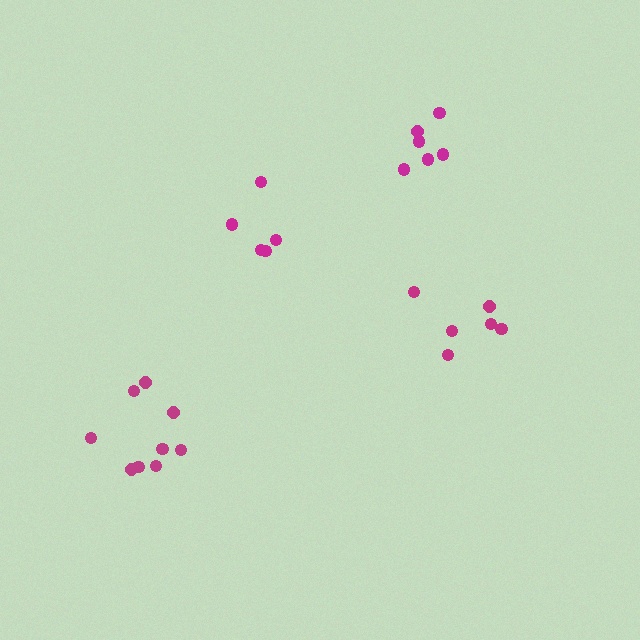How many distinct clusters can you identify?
There are 4 distinct clusters.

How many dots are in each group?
Group 1: 5 dots, Group 2: 6 dots, Group 3: 6 dots, Group 4: 9 dots (26 total).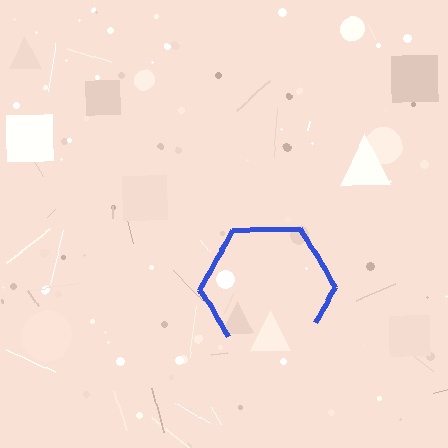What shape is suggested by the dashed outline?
The dashed outline suggests a hexagon.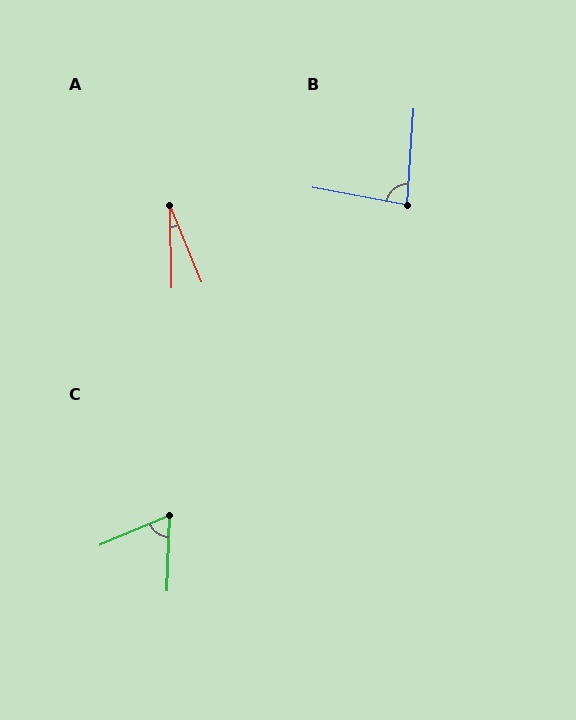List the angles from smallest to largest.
A (22°), C (65°), B (84°).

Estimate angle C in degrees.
Approximately 65 degrees.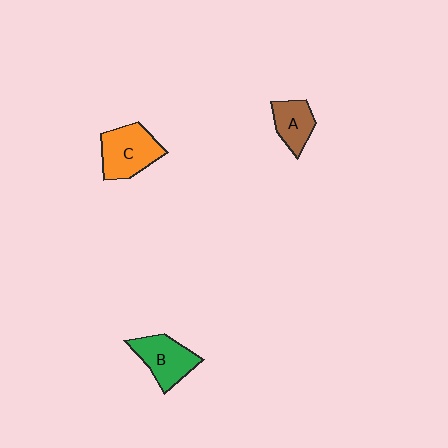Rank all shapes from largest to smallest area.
From largest to smallest: C (orange), B (green), A (brown).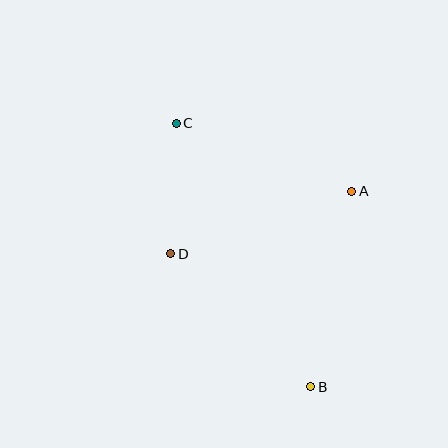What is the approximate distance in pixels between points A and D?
The distance between A and D is approximately 191 pixels.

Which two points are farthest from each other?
Points B and C are farthest from each other.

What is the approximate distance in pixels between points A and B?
The distance between A and B is approximately 200 pixels.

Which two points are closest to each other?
Points C and D are closest to each other.